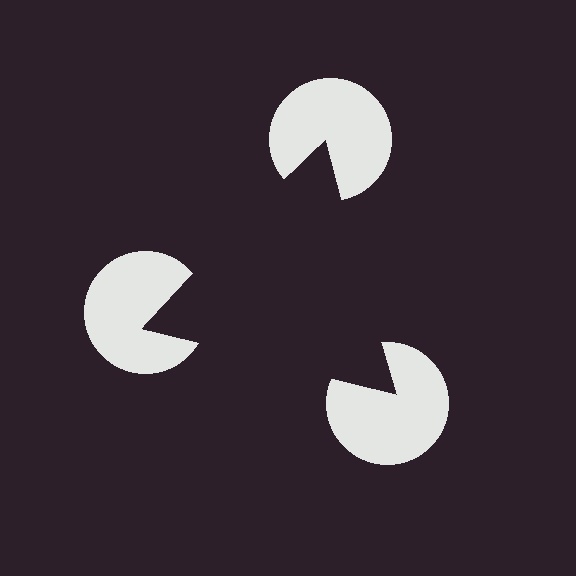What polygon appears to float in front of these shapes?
An illusory triangle — its edges are inferred from the aligned wedge cuts in the pac-man discs, not physically drawn.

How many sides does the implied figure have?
3 sides.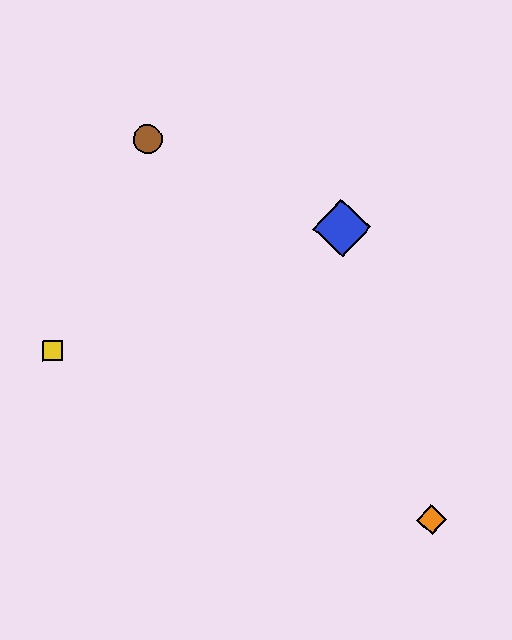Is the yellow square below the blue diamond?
Yes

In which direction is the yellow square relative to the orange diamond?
The yellow square is to the left of the orange diamond.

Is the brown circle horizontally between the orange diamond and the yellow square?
Yes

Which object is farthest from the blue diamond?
The yellow square is farthest from the blue diamond.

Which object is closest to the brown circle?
The blue diamond is closest to the brown circle.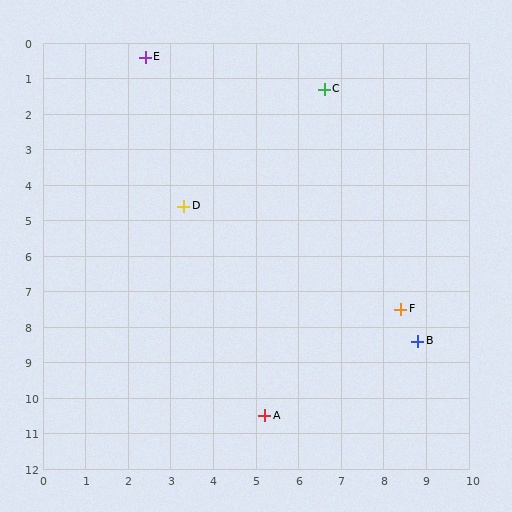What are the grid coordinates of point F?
Point F is at approximately (8.4, 7.5).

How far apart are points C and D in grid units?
Points C and D are about 4.7 grid units apart.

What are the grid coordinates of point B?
Point B is at approximately (8.8, 8.4).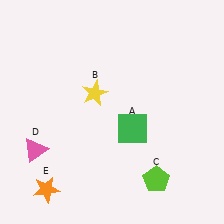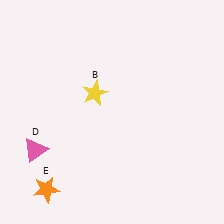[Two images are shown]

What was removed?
The lime pentagon (C), the green square (A) were removed in Image 2.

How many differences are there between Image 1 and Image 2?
There are 2 differences between the two images.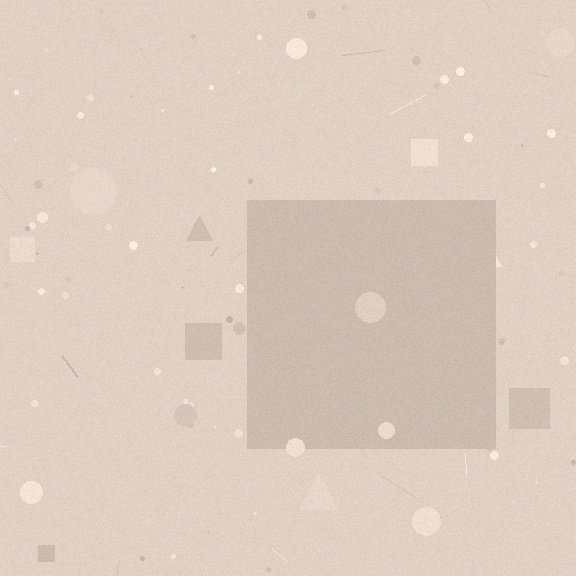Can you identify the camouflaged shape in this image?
The camouflaged shape is a square.